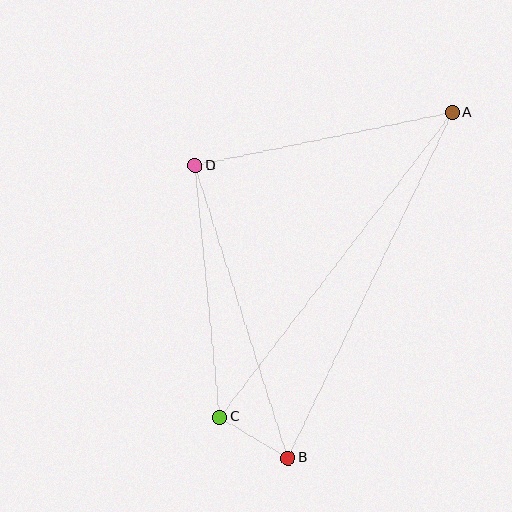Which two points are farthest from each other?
Points A and C are farthest from each other.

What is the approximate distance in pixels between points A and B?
The distance between A and B is approximately 382 pixels.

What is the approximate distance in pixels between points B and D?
The distance between B and D is approximately 307 pixels.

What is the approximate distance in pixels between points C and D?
The distance between C and D is approximately 253 pixels.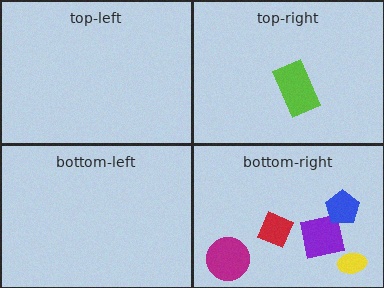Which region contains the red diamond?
The bottom-right region.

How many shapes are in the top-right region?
1.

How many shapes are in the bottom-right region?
5.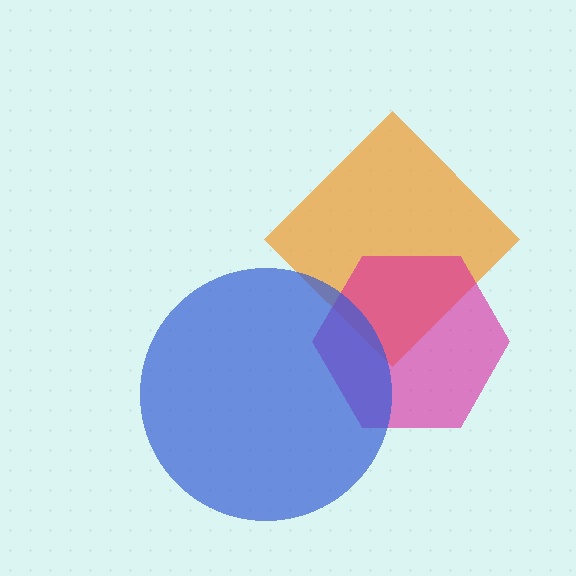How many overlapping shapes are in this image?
There are 3 overlapping shapes in the image.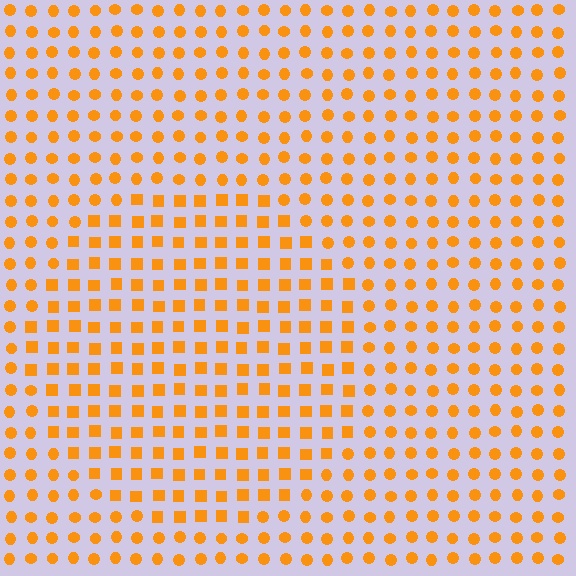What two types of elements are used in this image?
The image uses squares inside the circle region and circles outside it.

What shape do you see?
I see a circle.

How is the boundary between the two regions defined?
The boundary is defined by a change in element shape: squares inside vs. circles outside. All elements share the same color and spacing.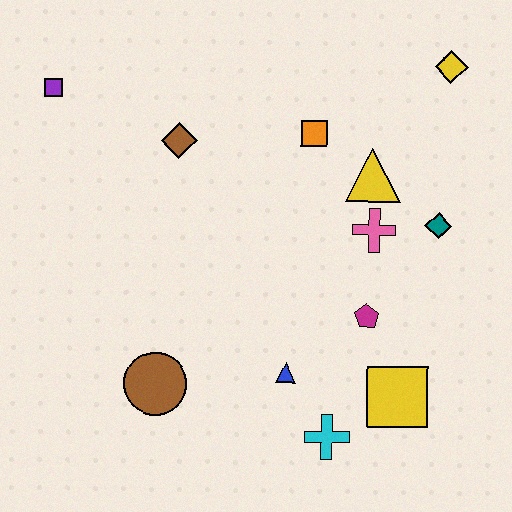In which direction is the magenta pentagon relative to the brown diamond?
The magenta pentagon is to the right of the brown diamond.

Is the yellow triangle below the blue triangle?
No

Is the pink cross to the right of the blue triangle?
Yes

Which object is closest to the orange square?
The yellow triangle is closest to the orange square.